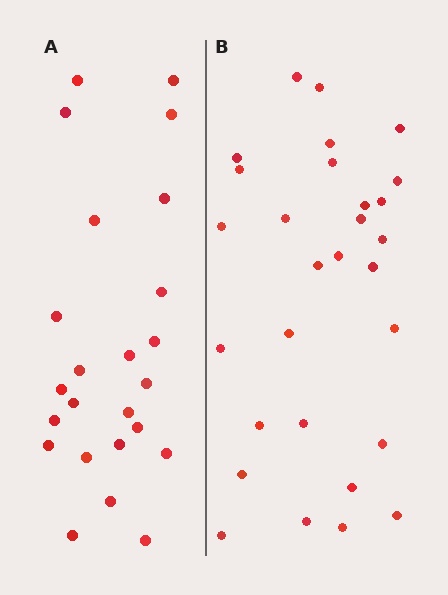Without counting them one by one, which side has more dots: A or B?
Region B (the right region) has more dots.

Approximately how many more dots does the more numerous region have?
Region B has about 5 more dots than region A.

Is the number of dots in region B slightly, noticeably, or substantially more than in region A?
Region B has only slightly more — the two regions are fairly close. The ratio is roughly 1.2 to 1.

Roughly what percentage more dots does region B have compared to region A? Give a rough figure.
About 20% more.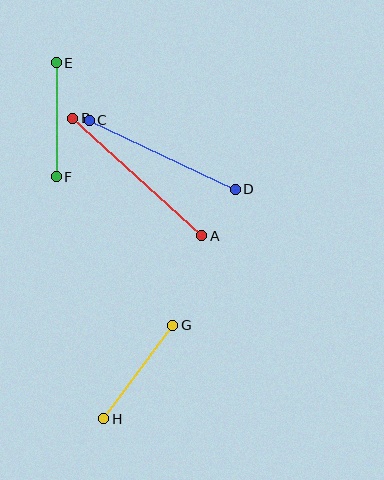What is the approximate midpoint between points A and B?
The midpoint is at approximately (137, 177) pixels.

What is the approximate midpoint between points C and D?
The midpoint is at approximately (162, 155) pixels.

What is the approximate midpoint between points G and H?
The midpoint is at approximately (138, 372) pixels.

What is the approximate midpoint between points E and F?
The midpoint is at approximately (56, 120) pixels.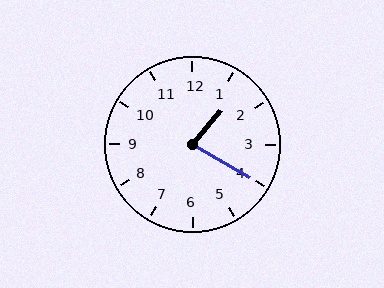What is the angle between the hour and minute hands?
Approximately 80 degrees.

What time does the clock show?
1:20.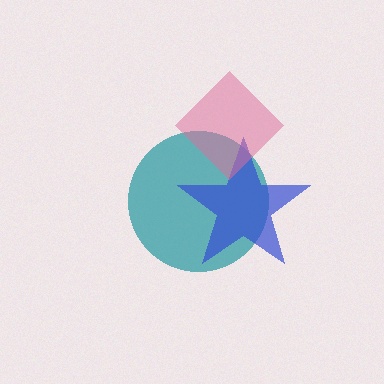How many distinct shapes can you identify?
There are 3 distinct shapes: a teal circle, a blue star, a pink diamond.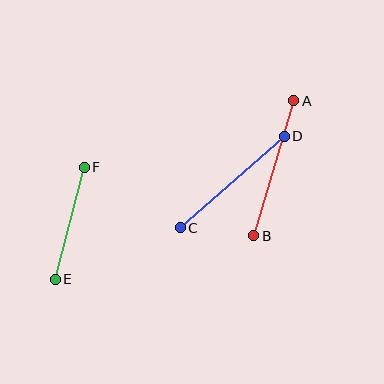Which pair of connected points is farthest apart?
Points A and B are farthest apart.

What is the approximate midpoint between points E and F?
The midpoint is at approximately (70, 223) pixels.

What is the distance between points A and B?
The distance is approximately 141 pixels.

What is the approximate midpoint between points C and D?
The midpoint is at approximately (232, 182) pixels.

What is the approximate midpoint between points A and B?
The midpoint is at approximately (274, 168) pixels.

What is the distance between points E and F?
The distance is approximately 116 pixels.